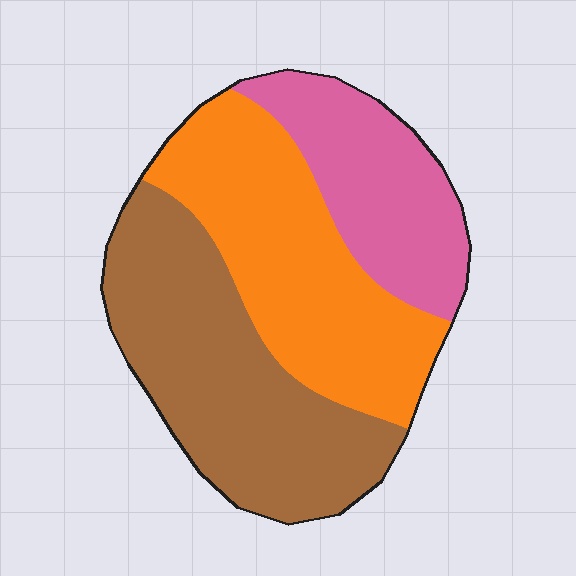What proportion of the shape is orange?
Orange takes up between a third and a half of the shape.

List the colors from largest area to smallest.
From largest to smallest: brown, orange, pink.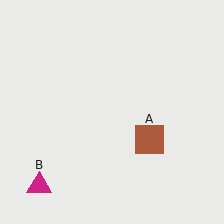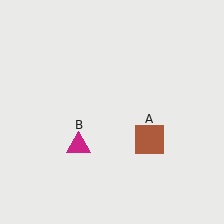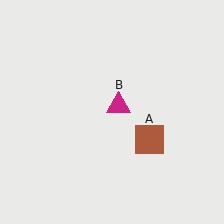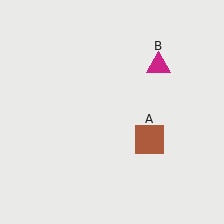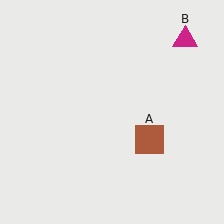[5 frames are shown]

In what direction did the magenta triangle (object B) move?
The magenta triangle (object B) moved up and to the right.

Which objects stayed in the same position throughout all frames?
Brown square (object A) remained stationary.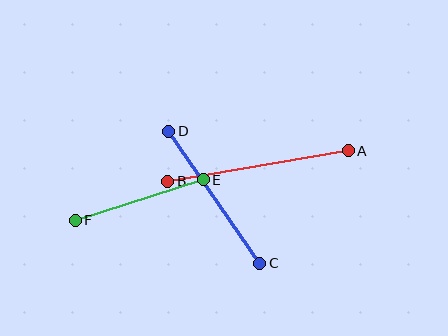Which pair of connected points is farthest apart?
Points A and B are farthest apart.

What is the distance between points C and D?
The distance is approximately 161 pixels.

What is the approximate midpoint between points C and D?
The midpoint is at approximately (214, 197) pixels.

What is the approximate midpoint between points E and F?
The midpoint is at approximately (139, 200) pixels.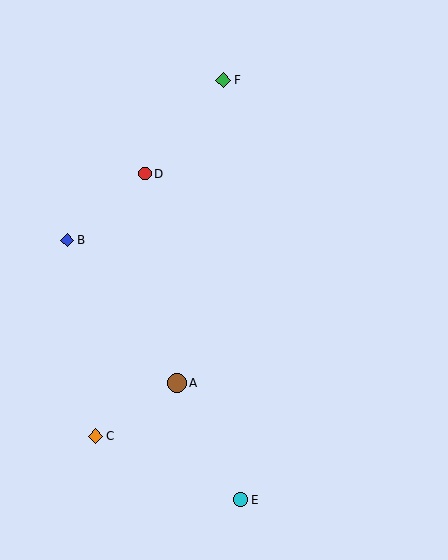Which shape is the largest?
The brown circle (labeled A) is the largest.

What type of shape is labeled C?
Shape C is an orange diamond.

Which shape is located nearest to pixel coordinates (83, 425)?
The orange diamond (labeled C) at (95, 436) is nearest to that location.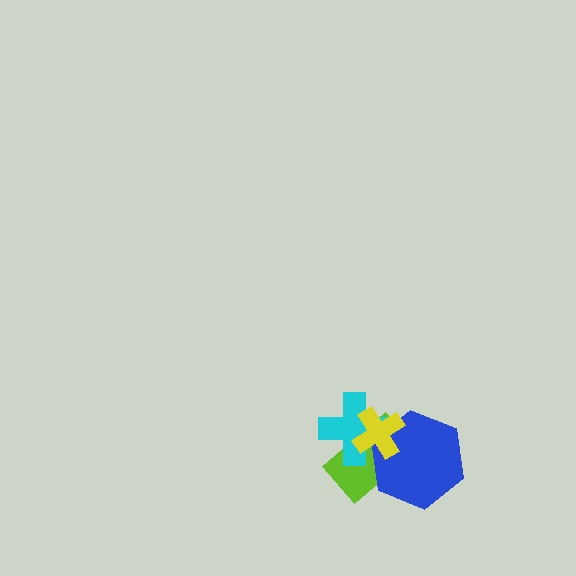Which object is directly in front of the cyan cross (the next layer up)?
The blue hexagon is directly in front of the cyan cross.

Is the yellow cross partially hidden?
No, no other shape covers it.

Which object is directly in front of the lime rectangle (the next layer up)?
The cyan cross is directly in front of the lime rectangle.